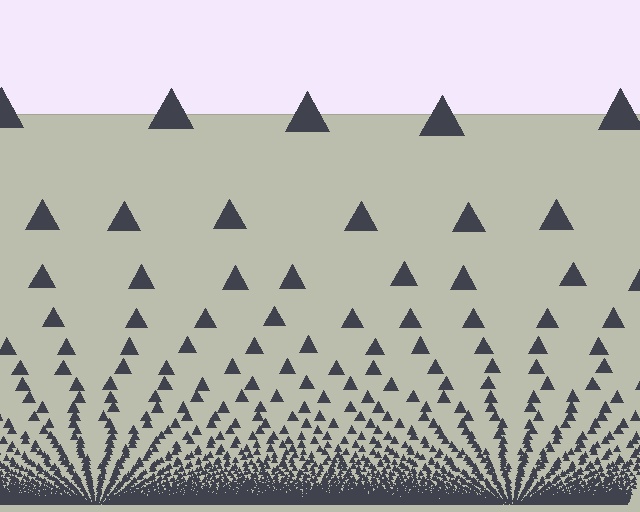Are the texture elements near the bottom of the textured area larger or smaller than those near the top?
Smaller. The gradient is inverted — elements near the bottom are smaller and denser.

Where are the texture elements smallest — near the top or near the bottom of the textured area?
Near the bottom.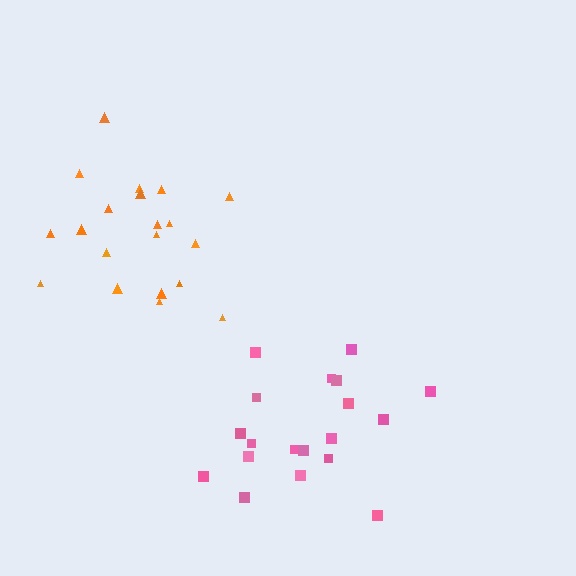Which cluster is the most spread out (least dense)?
Pink.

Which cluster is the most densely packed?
Orange.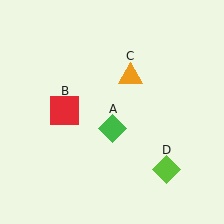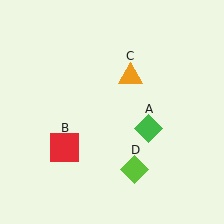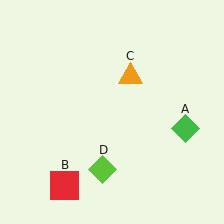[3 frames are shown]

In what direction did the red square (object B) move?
The red square (object B) moved down.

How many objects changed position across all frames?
3 objects changed position: green diamond (object A), red square (object B), lime diamond (object D).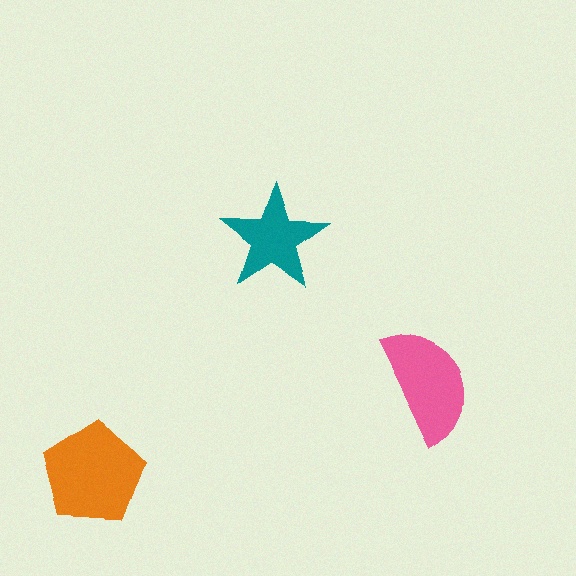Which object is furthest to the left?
The orange pentagon is leftmost.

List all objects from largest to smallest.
The orange pentagon, the pink semicircle, the teal star.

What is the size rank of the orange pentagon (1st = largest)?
1st.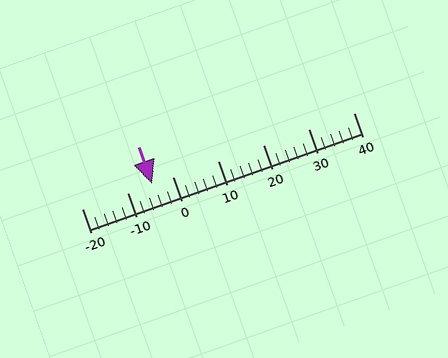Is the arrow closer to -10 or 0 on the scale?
The arrow is closer to 0.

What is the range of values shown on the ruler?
The ruler shows values from -20 to 40.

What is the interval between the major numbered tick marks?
The major tick marks are spaced 10 units apart.